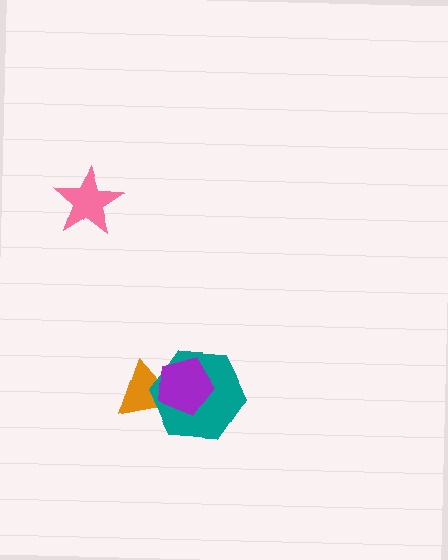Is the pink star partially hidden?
No, no other shape covers it.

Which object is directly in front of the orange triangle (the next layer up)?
The teal hexagon is directly in front of the orange triangle.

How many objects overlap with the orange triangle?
2 objects overlap with the orange triangle.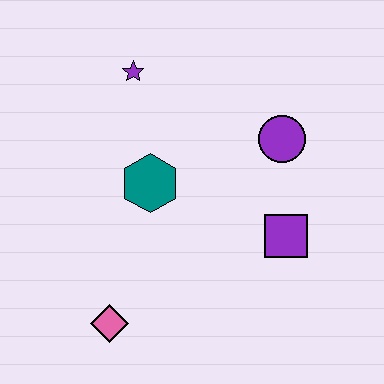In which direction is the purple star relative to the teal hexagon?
The purple star is above the teal hexagon.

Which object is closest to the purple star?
The teal hexagon is closest to the purple star.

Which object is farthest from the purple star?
The pink diamond is farthest from the purple star.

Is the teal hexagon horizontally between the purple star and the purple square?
Yes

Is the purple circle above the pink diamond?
Yes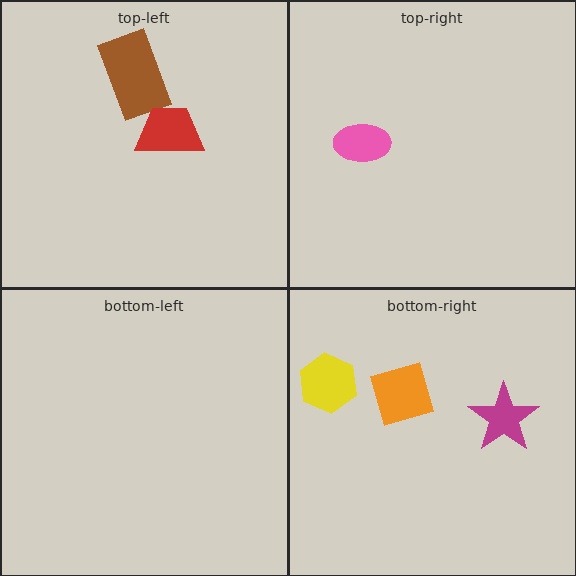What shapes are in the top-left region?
The brown rectangle, the red trapezoid.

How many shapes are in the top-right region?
1.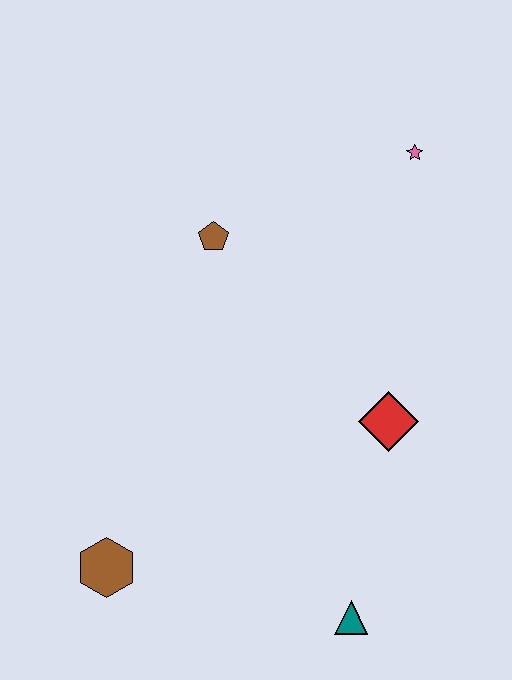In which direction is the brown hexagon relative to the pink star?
The brown hexagon is below the pink star.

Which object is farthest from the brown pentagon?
The teal triangle is farthest from the brown pentagon.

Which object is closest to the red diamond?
The teal triangle is closest to the red diamond.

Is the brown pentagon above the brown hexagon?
Yes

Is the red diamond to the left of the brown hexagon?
No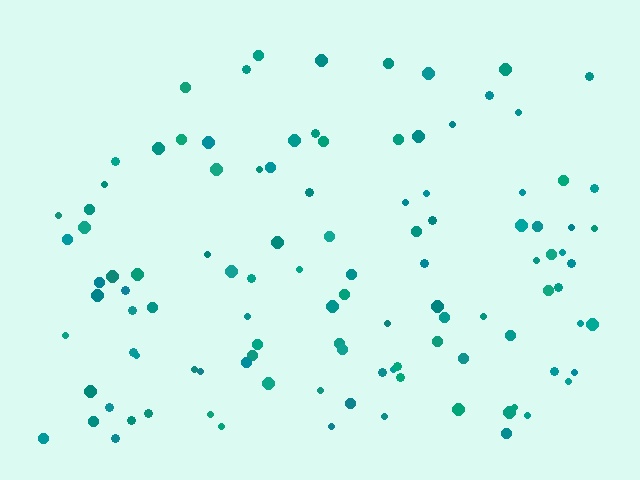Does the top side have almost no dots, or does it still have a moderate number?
Still a moderate number, just noticeably fewer than the bottom.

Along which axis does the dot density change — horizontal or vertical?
Vertical.